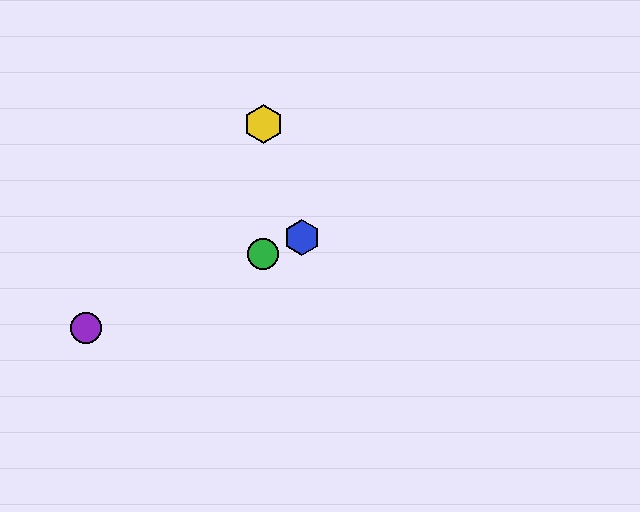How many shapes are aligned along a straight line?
4 shapes (the red hexagon, the blue hexagon, the green circle, the purple circle) are aligned along a straight line.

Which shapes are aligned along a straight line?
The red hexagon, the blue hexagon, the green circle, the purple circle are aligned along a straight line.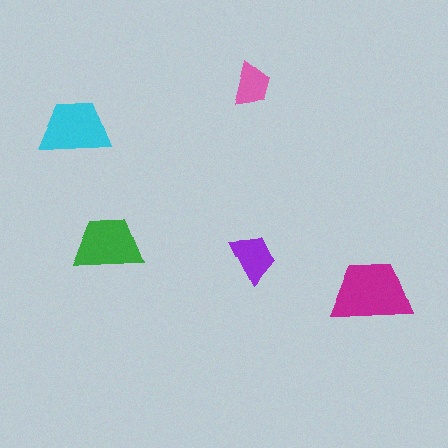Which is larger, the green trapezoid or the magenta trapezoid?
The magenta one.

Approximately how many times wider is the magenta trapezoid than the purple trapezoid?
About 1.5 times wider.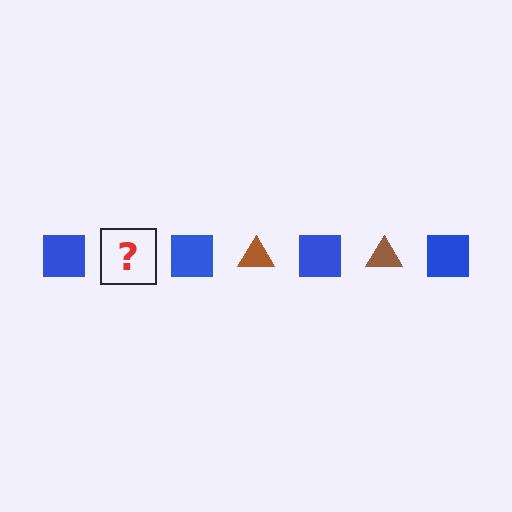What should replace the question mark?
The question mark should be replaced with a brown triangle.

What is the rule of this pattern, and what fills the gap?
The rule is that the pattern alternates between blue square and brown triangle. The gap should be filled with a brown triangle.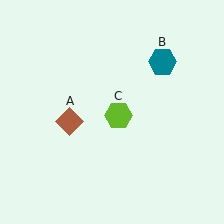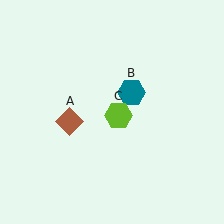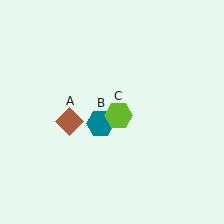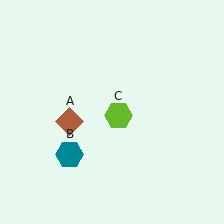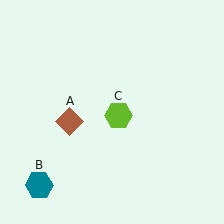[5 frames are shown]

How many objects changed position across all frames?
1 object changed position: teal hexagon (object B).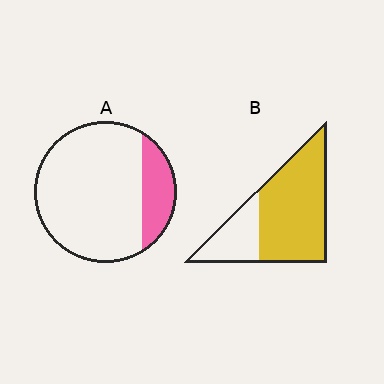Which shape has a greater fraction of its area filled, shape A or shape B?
Shape B.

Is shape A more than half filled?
No.